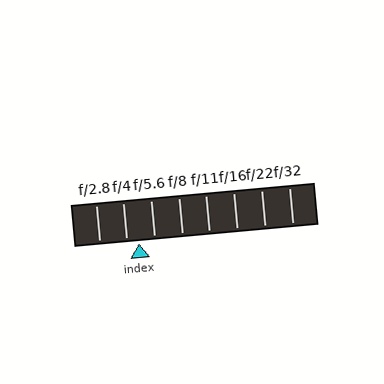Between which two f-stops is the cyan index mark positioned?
The index mark is between f/4 and f/5.6.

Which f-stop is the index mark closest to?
The index mark is closest to f/4.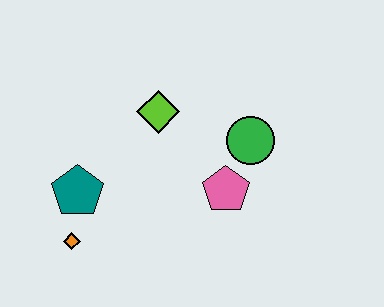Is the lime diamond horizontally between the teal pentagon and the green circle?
Yes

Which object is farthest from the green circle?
The orange diamond is farthest from the green circle.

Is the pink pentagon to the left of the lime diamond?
No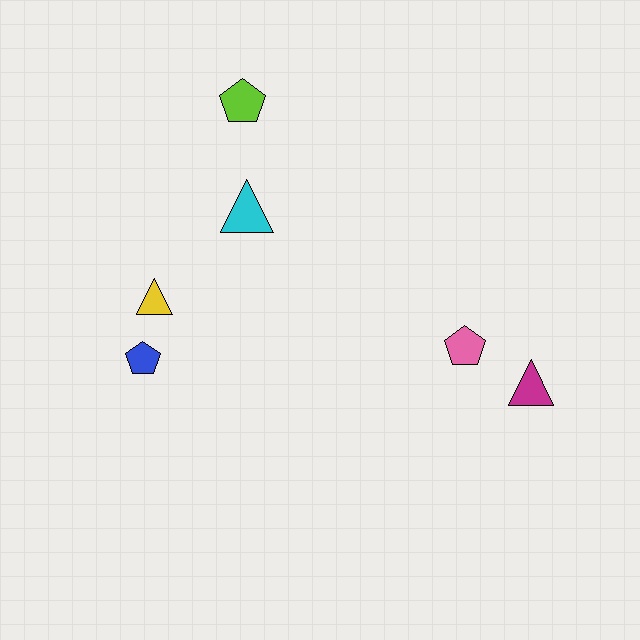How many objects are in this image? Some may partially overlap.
There are 6 objects.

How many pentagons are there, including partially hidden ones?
There are 3 pentagons.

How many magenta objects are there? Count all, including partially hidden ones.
There is 1 magenta object.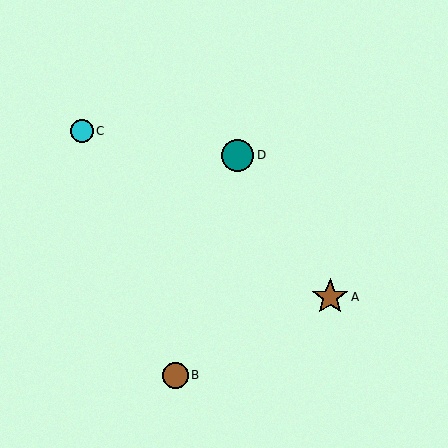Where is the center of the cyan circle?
The center of the cyan circle is at (82, 131).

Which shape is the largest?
The brown star (labeled A) is the largest.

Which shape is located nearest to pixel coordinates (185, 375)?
The brown circle (labeled B) at (176, 375) is nearest to that location.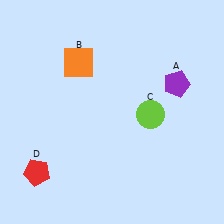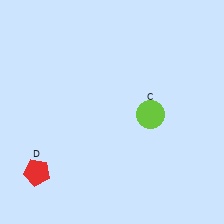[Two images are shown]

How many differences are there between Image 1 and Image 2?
There are 2 differences between the two images.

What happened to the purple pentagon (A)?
The purple pentagon (A) was removed in Image 2. It was in the top-right area of Image 1.